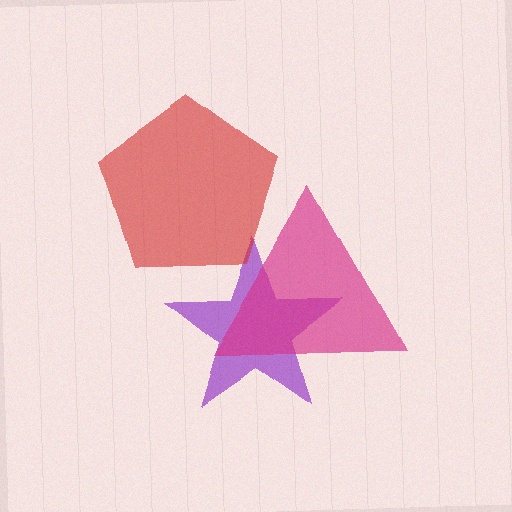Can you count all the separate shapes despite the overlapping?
Yes, there are 3 separate shapes.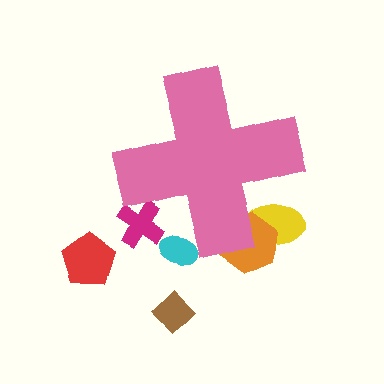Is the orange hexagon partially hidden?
Yes, the orange hexagon is partially hidden behind the pink cross.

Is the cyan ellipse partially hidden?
Yes, the cyan ellipse is partially hidden behind the pink cross.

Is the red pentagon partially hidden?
No, the red pentagon is fully visible.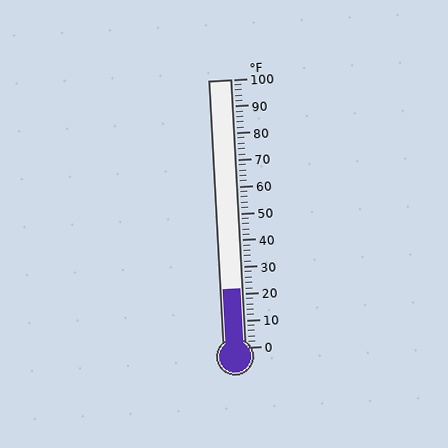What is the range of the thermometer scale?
The thermometer scale ranges from 0°F to 100°F.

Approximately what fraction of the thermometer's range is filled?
The thermometer is filled to approximately 20% of its range.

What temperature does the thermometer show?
The thermometer shows approximately 22°F.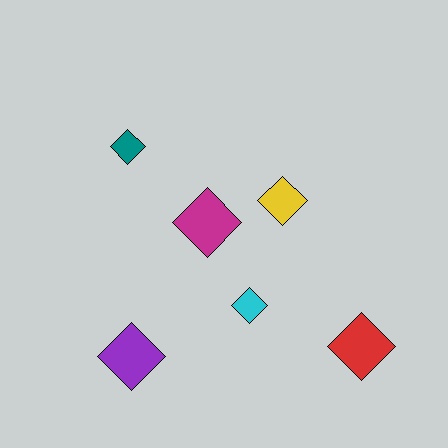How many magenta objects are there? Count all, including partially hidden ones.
There is 1 magenta object.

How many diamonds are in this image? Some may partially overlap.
There are 6 diamonds.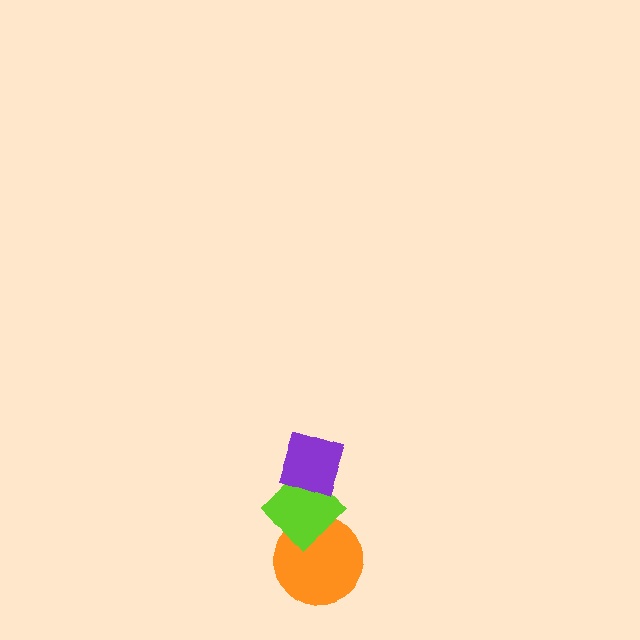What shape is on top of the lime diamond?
The purple diamond is on top of the lime diamond.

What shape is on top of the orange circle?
The lime diamond is on top of the orange circle.